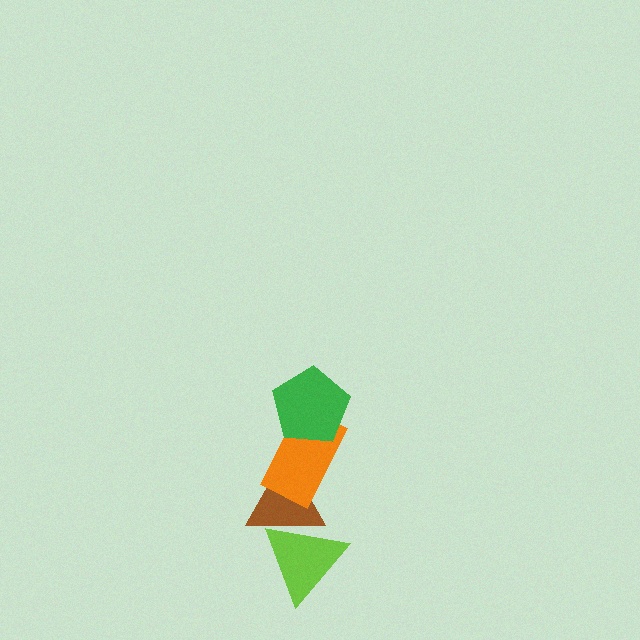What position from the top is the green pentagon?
The green pentagon is 1st from the top.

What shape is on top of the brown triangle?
The orange rectangle is on top of the brown triangle.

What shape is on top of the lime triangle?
The brown triangle is on top of the lime triangle.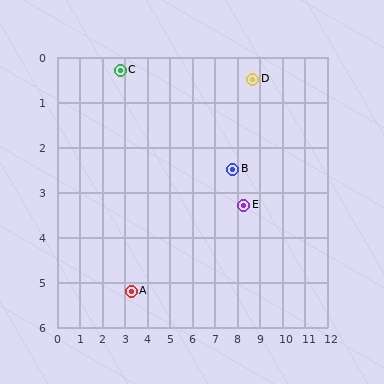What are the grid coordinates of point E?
Point E is at approximately (8.3, 3.3).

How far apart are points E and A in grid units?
Points E and A are about 5.3 grid units apart.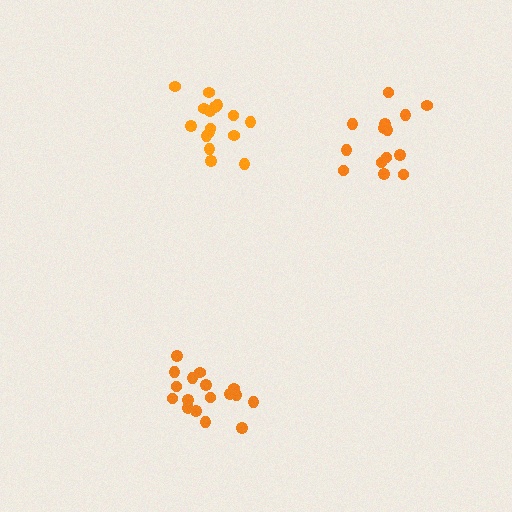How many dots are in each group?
Group 1: 16 dots, Group 2: 17 dots, Group 3: 14 dots (47 total).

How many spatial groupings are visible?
There are 3 spatial groupings.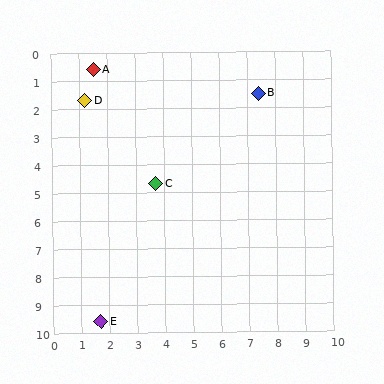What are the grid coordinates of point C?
Point C is at approximately (3.7, 4.7).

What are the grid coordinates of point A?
Point A is at approximately (1.5, 0.6).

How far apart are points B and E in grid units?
Points B and E are about 9.9 grid units apart.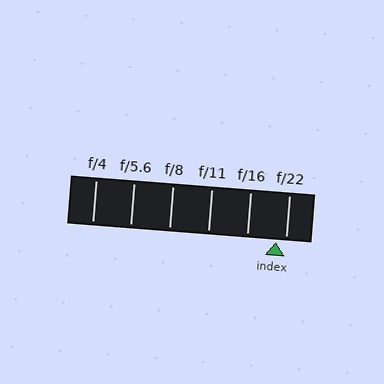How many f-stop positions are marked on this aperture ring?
There are 6 f-stop positions marked.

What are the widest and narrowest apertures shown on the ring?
The widest aperture shown is f/4 and the narrowest is f/22.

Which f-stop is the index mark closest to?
The index mark is closest to f/22.